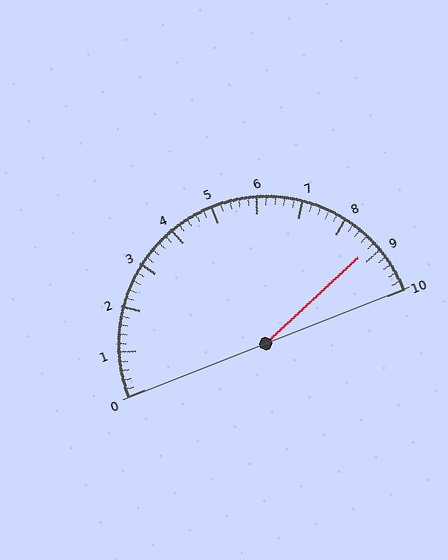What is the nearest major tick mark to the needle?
The nearest major tick mark is 9.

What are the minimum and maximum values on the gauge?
The gauge ranges from 0 to 10.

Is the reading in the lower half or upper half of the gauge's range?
The reading is in the upper half of the range (0 to 10).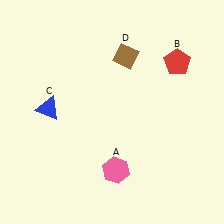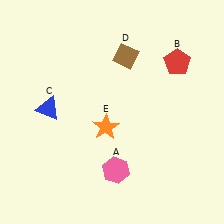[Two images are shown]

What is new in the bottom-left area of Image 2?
An orange star (E) was added in the bottom-left area of Image 2.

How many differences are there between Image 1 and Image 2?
There is 1 difference between the two images.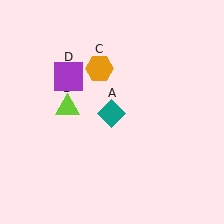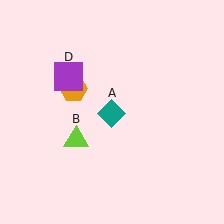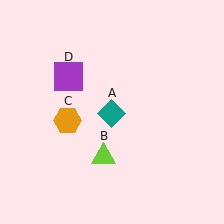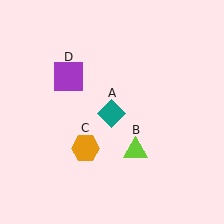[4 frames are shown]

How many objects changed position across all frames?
2 objects changed position: lime triangle (object B), orange hexagon (object C).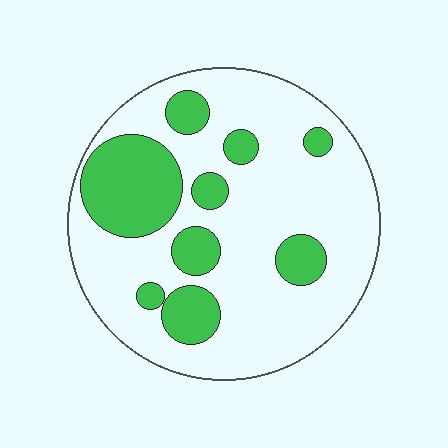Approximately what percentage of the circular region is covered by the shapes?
Approximately 25%.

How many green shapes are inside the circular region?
9.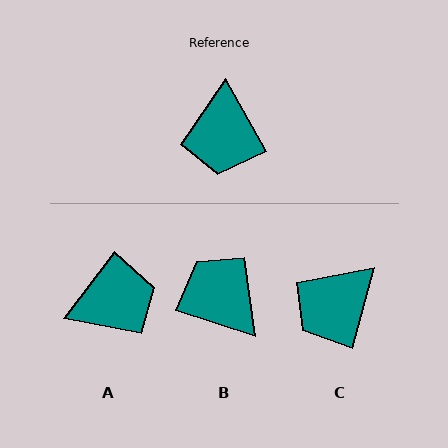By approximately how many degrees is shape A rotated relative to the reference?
Approximately 114 degrees counter-clockwise.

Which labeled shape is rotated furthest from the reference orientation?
B, about 137 degrees away.